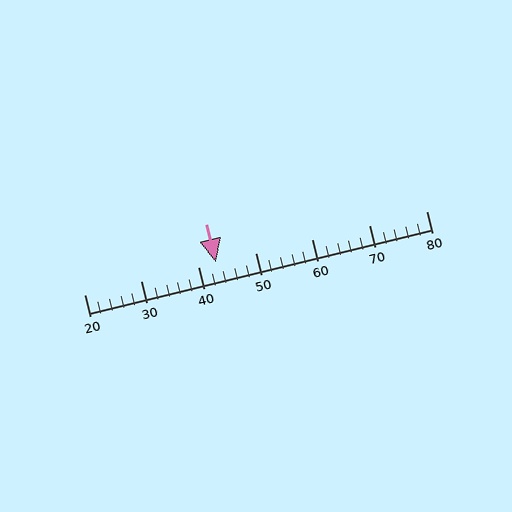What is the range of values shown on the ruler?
The ruler shows values from 20 to 80.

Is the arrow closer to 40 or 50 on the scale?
The arrow is closer to 40.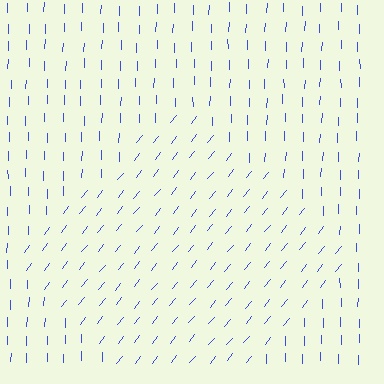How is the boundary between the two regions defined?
The boundary is defined purely by a change in line orientation (approximately 38 degrees difference). All lines are the same color and thickness.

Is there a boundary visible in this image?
Yes, there is a texture boundary formed by a change in line orientation.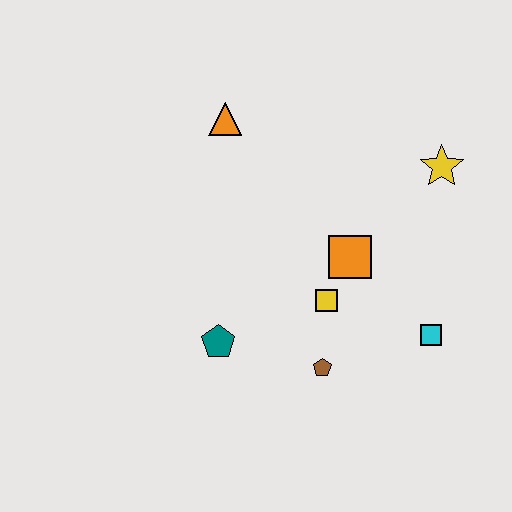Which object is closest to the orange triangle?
The orange square is closest to the orange triangle.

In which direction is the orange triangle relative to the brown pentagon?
The orange triangle is above the brown pentagon.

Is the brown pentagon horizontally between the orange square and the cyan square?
No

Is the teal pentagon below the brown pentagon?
No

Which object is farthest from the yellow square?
The orange triangle is farthest from the yellow square.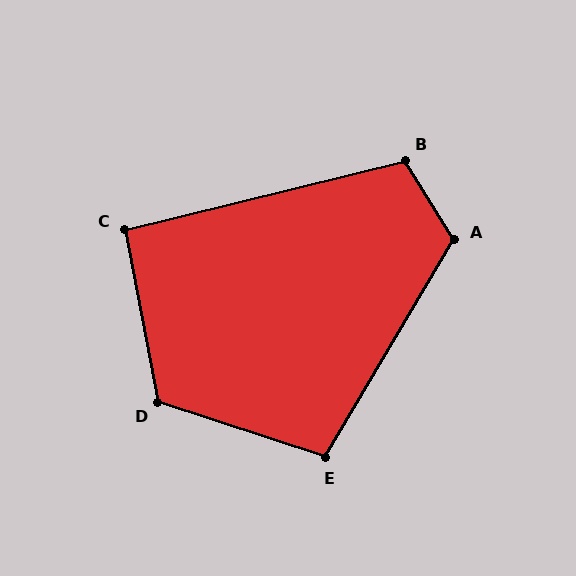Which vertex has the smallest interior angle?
C, at approximately 93 degrees.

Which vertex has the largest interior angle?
D, at approximately 119 degrees.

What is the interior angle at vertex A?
Approximately 118 degrees (obtuse).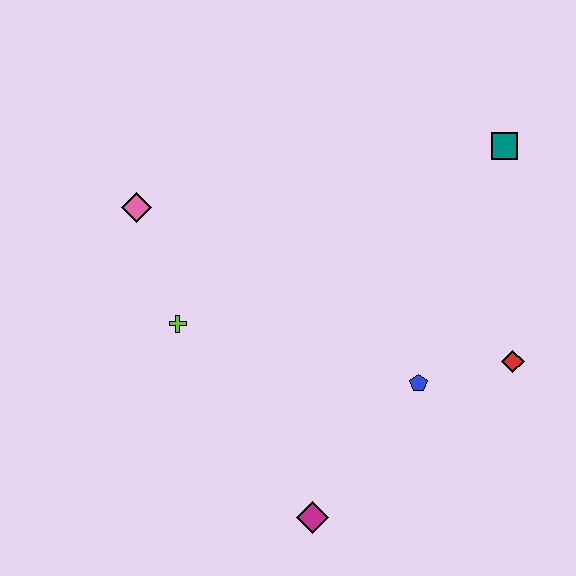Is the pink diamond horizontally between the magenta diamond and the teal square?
No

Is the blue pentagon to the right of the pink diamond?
Yes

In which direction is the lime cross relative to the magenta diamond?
The lime cross is above the magenta diamond.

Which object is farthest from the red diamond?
The pink diamond is farthest from the red diamond.